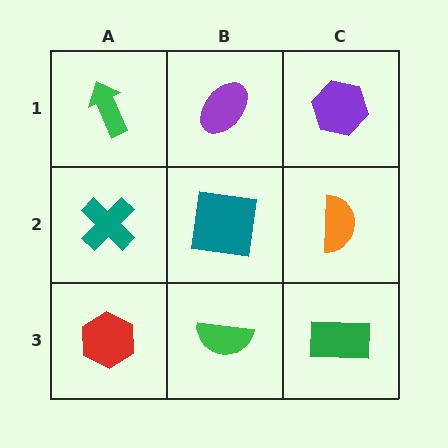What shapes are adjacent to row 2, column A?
A green arrow (row 1, column A), a red hexagon (row 3, column A), a teal square (row 2, column B).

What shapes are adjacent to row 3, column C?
An orange semicircle (row 2, column C), a green semicircle (row 3, column B).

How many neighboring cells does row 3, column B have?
3.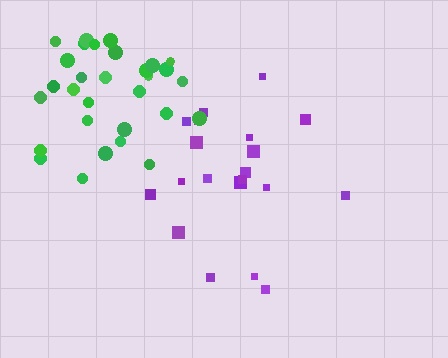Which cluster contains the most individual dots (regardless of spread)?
Green (30).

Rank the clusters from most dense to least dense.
green, purple.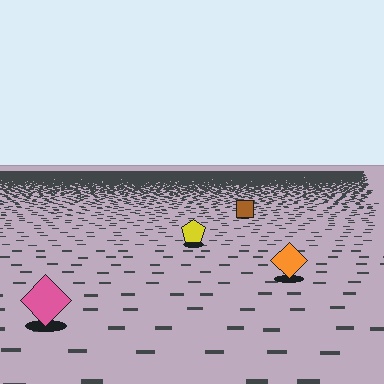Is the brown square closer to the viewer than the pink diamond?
No. The pink diamond is closer — you can tell from the texture gradient: the ground texture is coarser near it.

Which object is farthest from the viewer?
The brown square is farthest from the viewer. It appears smaller and the ground texture around it is denser.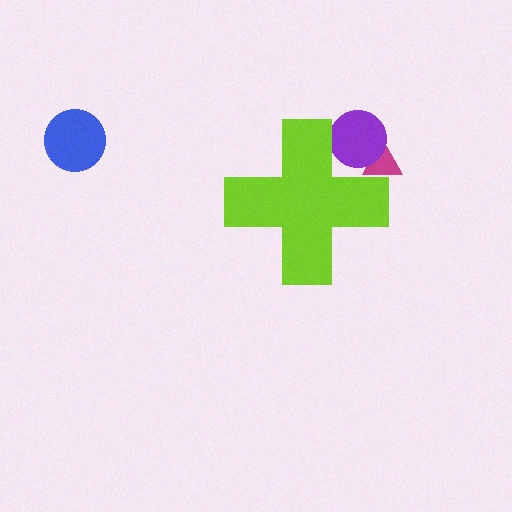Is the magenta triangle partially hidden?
Yes, the magenta triangle is partially hidden behind the lime cross.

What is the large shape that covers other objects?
A lime cross.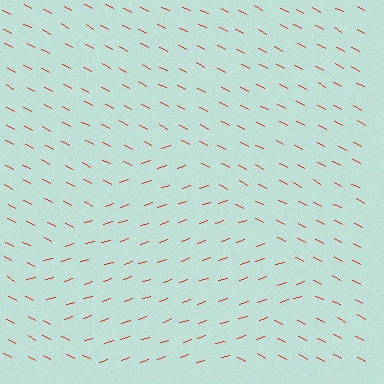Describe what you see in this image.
The image is filled with small red line segments. A diamond region in the image has lines oriented differently from the surrounding lines, creating a visible texture boundary.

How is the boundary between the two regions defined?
The boundary is defined purely by a change in line orientation (approximately 45 degrees difference). All lines are the same color and thickness.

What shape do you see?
I see a diamond.